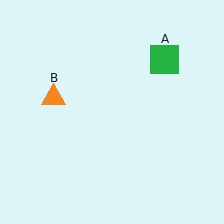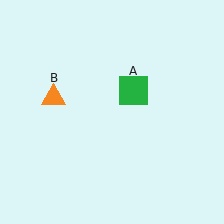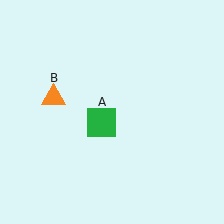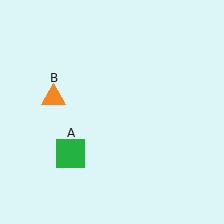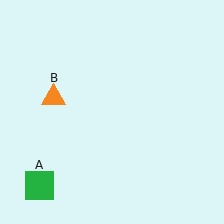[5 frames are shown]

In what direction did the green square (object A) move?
The green square (object A) moved down and to the left.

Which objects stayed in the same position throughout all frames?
Orange triangle (object B) remained stationary.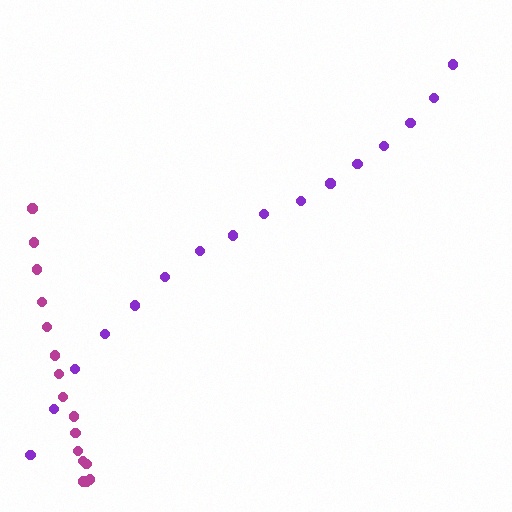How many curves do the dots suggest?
There are 2 distinct paths.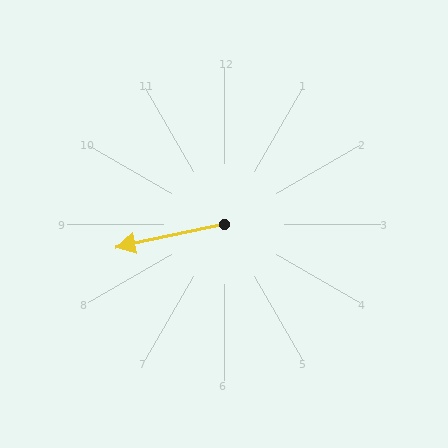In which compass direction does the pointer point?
West.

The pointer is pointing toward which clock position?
Roughly 9 o'clock.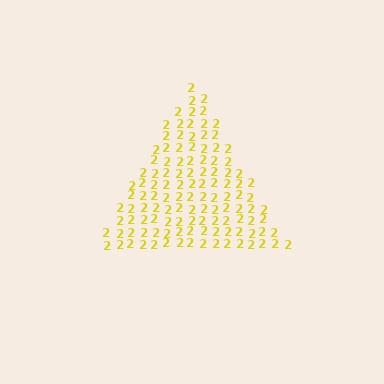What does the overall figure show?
The overall figure shows a triangle.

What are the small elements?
The small elements are digit 2's.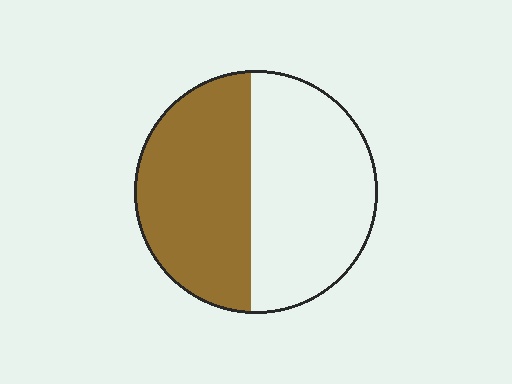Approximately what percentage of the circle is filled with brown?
Approximately 45%.